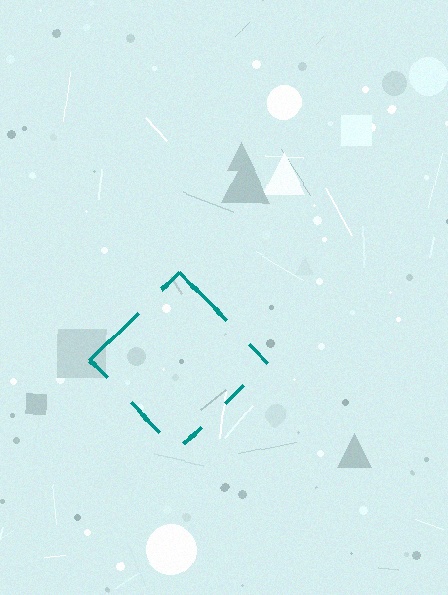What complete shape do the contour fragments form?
The contour fragments form a diamond.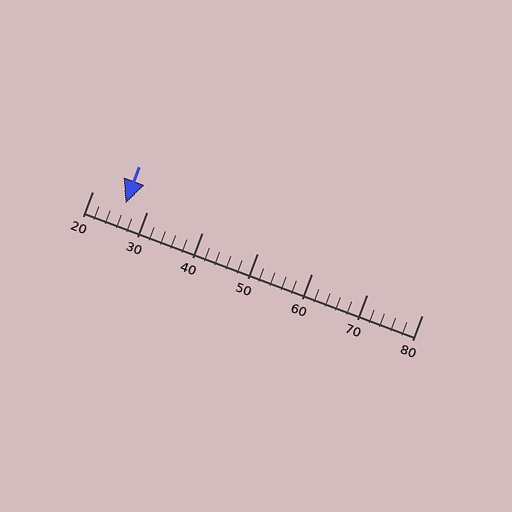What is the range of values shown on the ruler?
The ruler shows values from 20 to 80.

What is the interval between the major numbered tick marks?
The major tick marks are spaced 10 units apart.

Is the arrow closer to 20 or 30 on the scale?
The arrow is closer to 30.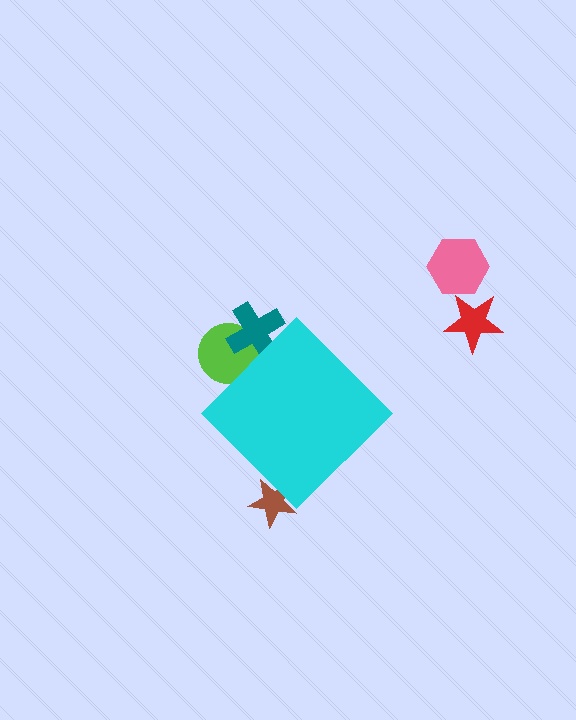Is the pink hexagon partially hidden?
No, the pink hexagon is fully visible.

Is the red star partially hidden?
No, the red star is fully visible.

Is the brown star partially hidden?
Yes, the brown star is partially hidden behind the cyan diamond.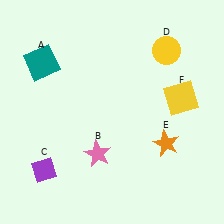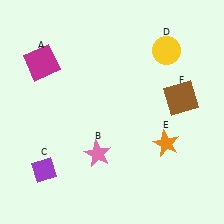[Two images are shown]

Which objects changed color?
A changed from teal to magenta. F changed from yellow to brown.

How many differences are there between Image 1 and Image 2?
There are 2 differences between the two images.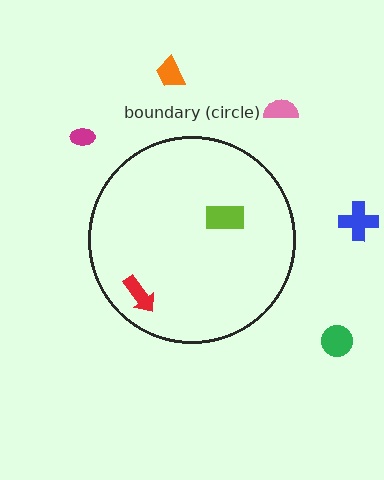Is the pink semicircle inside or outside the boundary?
Outside.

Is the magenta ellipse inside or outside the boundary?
Outside.